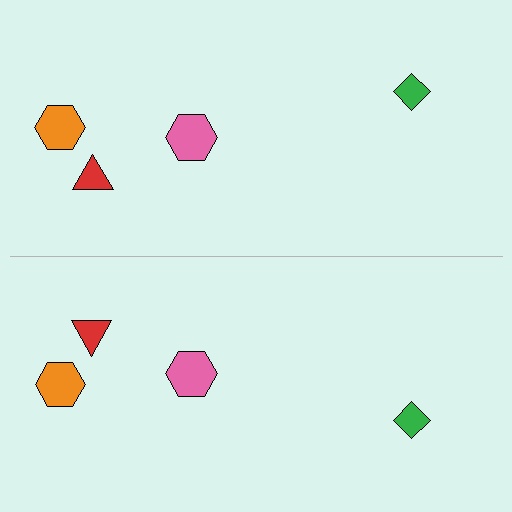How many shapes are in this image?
There are 8 shapes in this image.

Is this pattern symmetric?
Yes, this pattern has bilateral (reflection) symmetry.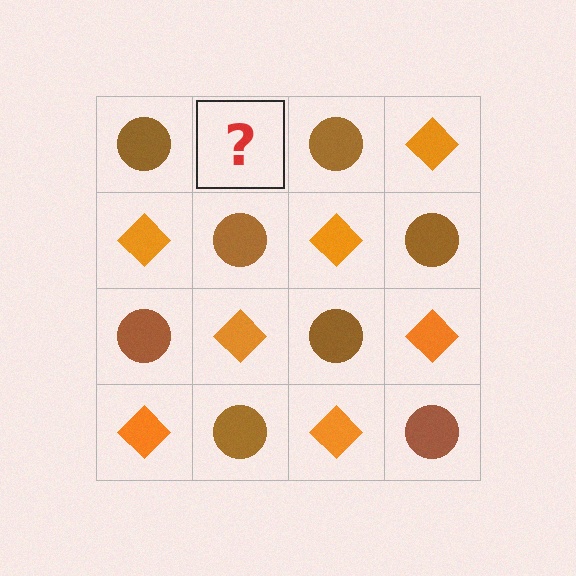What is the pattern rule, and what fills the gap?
The rule is that it alternates brown circle and orange diamond in a checkerboard pattern. The gap should be filled with an orange diamond.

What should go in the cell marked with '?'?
The missing cell should contain an orange diamond.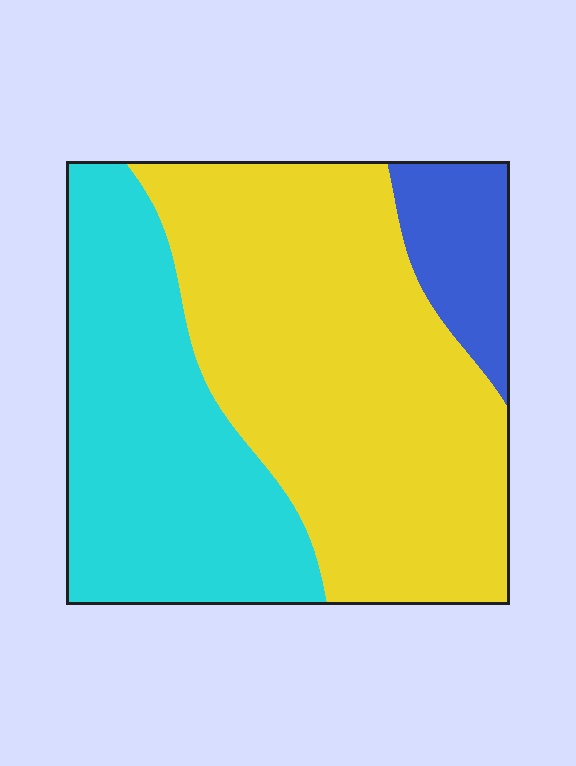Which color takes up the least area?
Blue, at roughly 10%.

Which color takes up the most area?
Yellow, at roughly 55%.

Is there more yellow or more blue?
Yellow.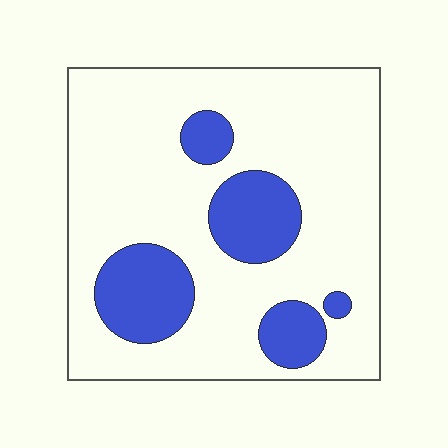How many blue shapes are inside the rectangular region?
5.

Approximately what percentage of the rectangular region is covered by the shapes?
Approximately 20%.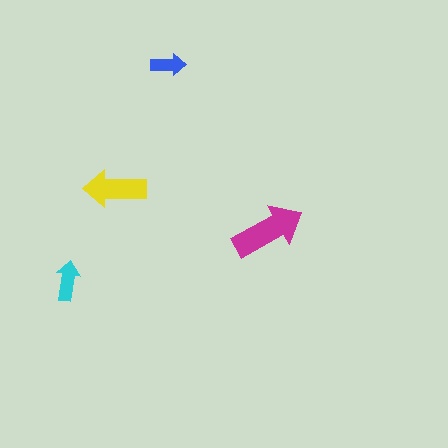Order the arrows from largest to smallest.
the magenta one, the yellow one, the cyan one, the blue one.